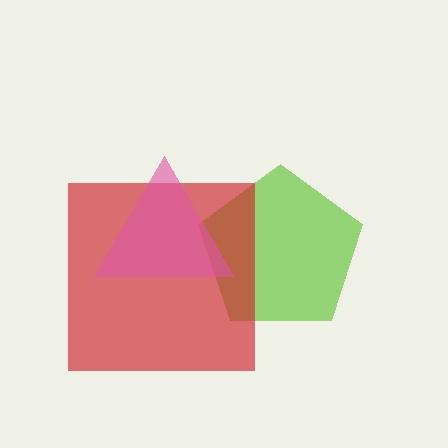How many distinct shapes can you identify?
There are 3 distinct shapes: a lime pentagon, a red square, a pink triangle.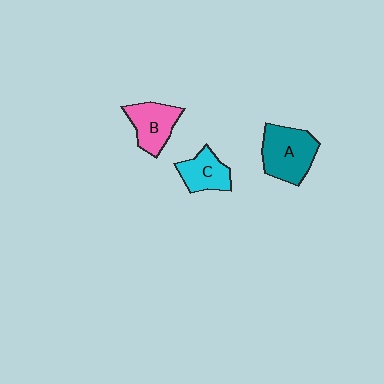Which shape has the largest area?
Shape A (teal).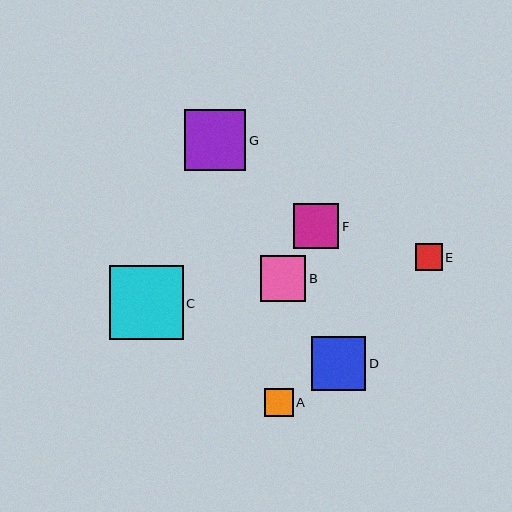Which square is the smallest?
Square E is the smallest with a size of approximately 27 pixels.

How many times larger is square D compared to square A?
Square D is approximately 1.9 times the size of square A.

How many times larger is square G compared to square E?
Square G is approximately 2.2 times the size of square E.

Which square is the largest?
Square C is the largest with a size of approximately 74 pixels.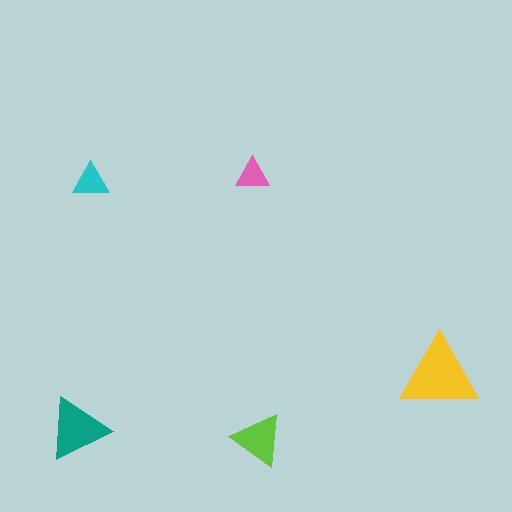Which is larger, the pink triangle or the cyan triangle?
The cyan one.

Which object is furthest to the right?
The yellow triangle is rightmost.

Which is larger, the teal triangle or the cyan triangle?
The teal one.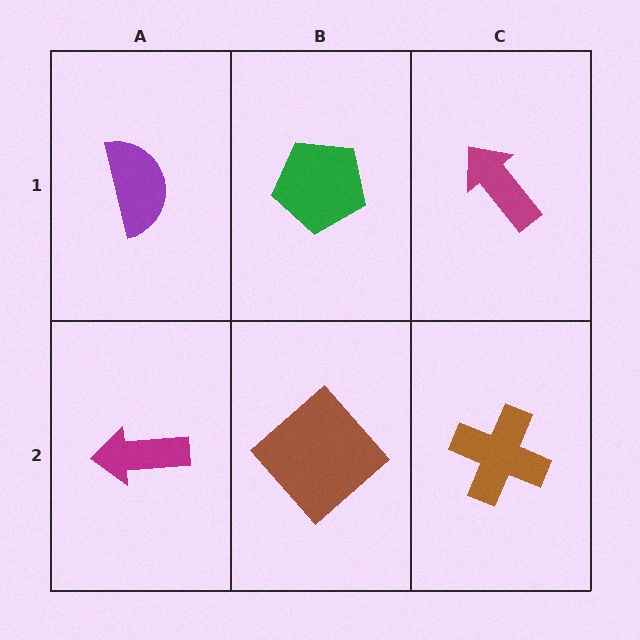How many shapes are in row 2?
3 shapes.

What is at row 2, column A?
A magenta arrow.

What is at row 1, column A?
A purple semicircle.